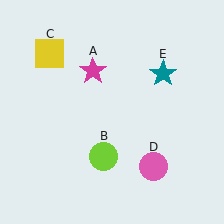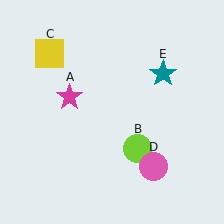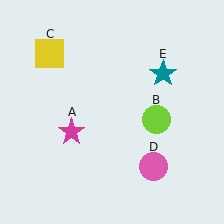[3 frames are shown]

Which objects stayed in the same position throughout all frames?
Yellow square (object C) and pink circle (object D) and teal star (object E) remained stationary.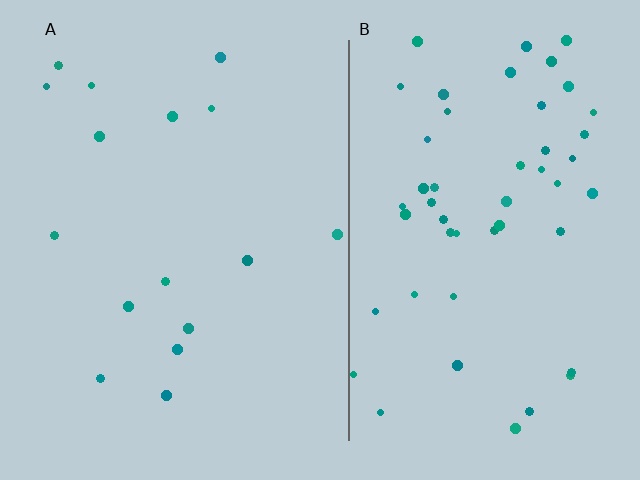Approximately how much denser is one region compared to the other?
Approximately 3.2× — region B over region A.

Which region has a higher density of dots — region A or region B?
B (the right).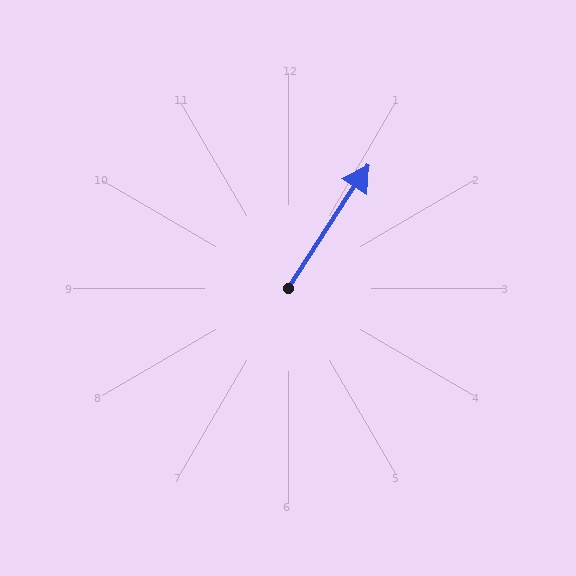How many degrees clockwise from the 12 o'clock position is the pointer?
Approximately 33 degrees.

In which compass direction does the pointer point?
Northeast.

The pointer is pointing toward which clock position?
Roughly 1 o'clock.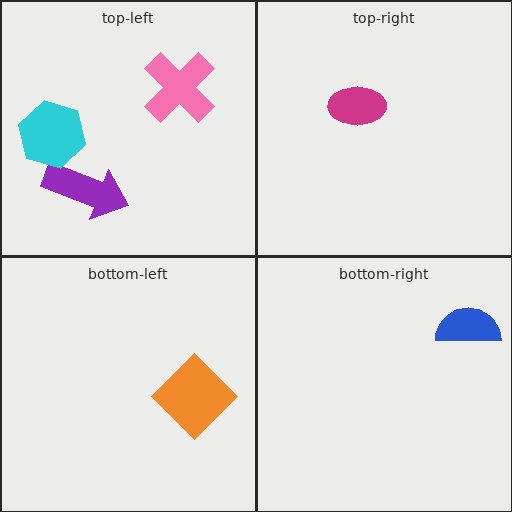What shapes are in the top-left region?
The pink cross, the purple arrow, the cyan hexagon.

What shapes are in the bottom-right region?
The blue semicircle.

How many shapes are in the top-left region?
3.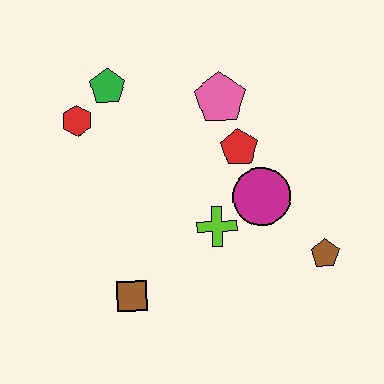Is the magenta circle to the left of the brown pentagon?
Yes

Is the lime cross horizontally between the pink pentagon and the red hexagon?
Yes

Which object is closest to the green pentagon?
The red hexagon is closest to the green pentagon.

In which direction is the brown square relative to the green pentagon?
The brown square is below the green pentagon.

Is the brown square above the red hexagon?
No